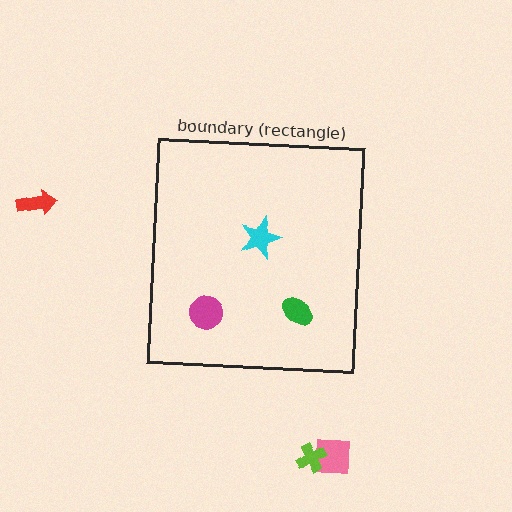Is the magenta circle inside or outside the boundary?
Inside.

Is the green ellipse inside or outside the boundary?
Inside.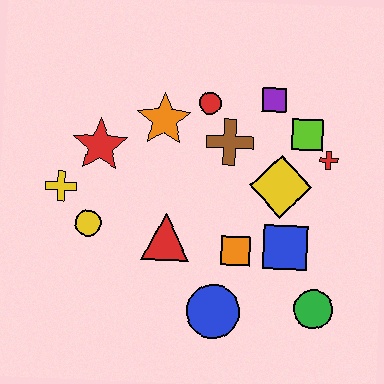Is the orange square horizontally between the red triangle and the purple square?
Yes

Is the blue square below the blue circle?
No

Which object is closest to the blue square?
The orange square is closest to the blue square.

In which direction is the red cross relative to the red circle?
The red cross is to the right of the red circle.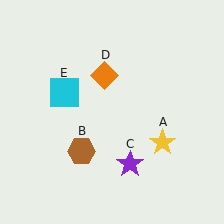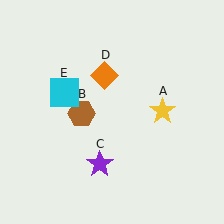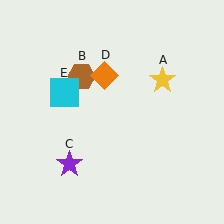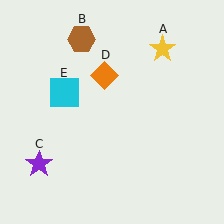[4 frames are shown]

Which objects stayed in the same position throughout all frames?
Orange diamond (object D) and cyan square (object E) remained stationary.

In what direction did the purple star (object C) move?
The purple star (object C) moved left.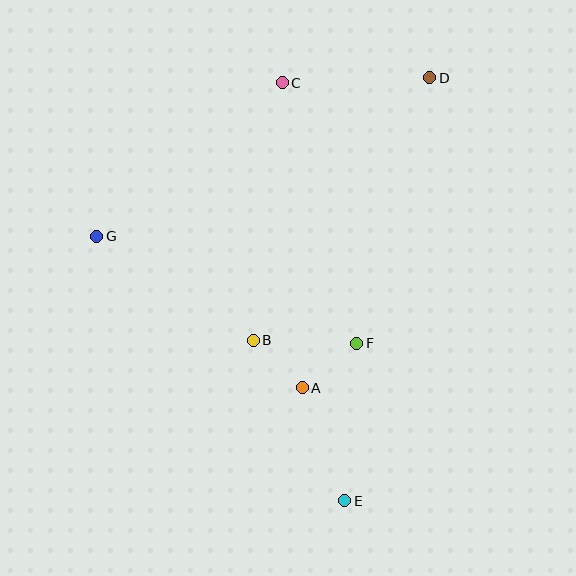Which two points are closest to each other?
Points A and B are closest to each other.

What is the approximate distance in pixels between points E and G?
The distance between E and G is approximately 363 pixels.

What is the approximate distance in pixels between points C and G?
The distance between C and G is approximately 241 pixels.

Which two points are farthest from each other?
Points D and E are farthest from each other.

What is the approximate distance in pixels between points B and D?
The distance between B and D is approximately 316 pixels.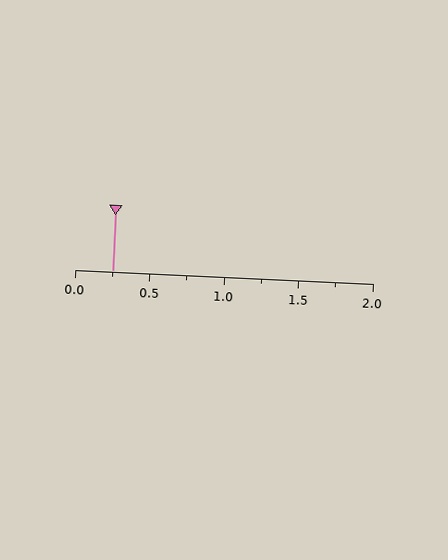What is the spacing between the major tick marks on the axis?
The major ticks are spaced 0.5 apart.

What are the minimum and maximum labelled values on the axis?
The axis runs from 0.0 to 2.0.